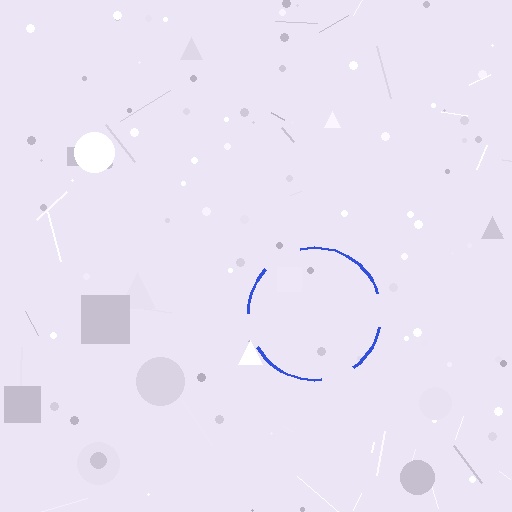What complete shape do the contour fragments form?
The contour fragments form a circle.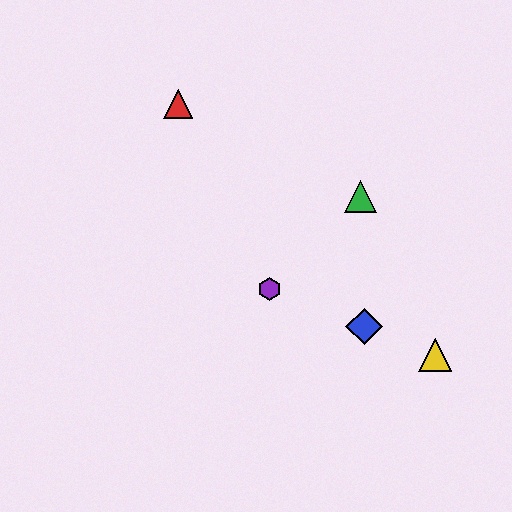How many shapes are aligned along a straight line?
3 shapes (the blue diamond, the yellow triangle, the purple hexagon) are aligned along a straight line.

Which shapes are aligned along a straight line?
The blue diamond, the yellow triangle, the purple hexagon are aligned along a straight line.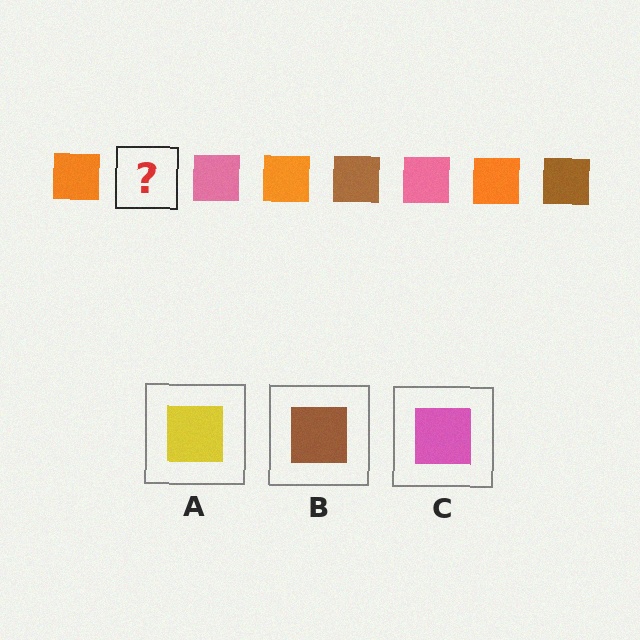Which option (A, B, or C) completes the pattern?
B.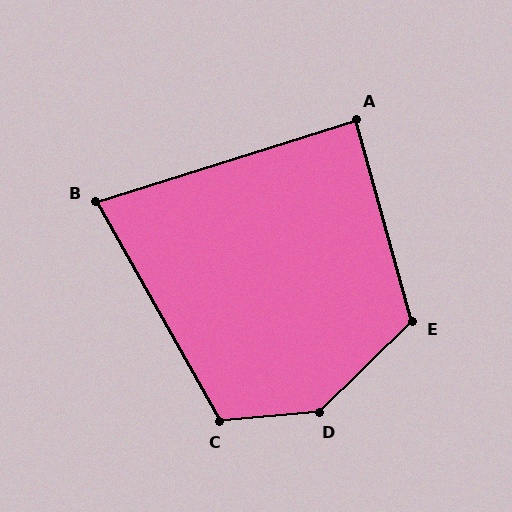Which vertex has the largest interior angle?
D, at approximately 140 degrees.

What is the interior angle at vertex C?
Approximately 115 degrees (obtuse).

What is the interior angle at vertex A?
Approximately 88 degrees (approximately right).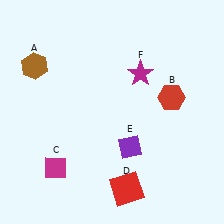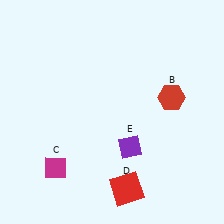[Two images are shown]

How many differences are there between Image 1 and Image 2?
There are 2 differences between the two images.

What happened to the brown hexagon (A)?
The brown hexagon (A) was removed in Image 2. It was in the top-left area of Image 1.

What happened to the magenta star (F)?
The magenta star (F) was removed in Image 2. It was in the top-right area of Image 1.